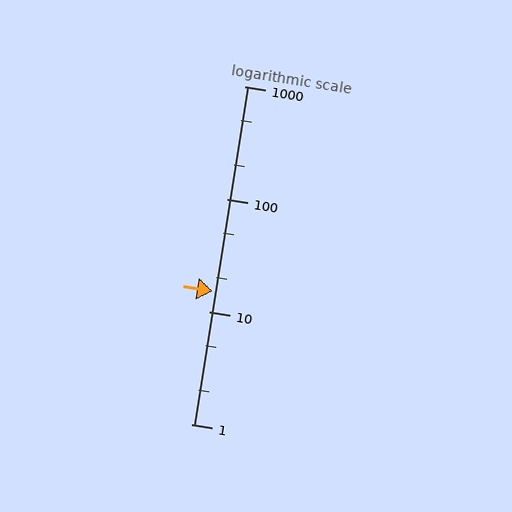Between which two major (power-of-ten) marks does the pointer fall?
The pointer is between 10 and 100.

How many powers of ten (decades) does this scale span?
The scale spans 3 decades, from 1 to 1000.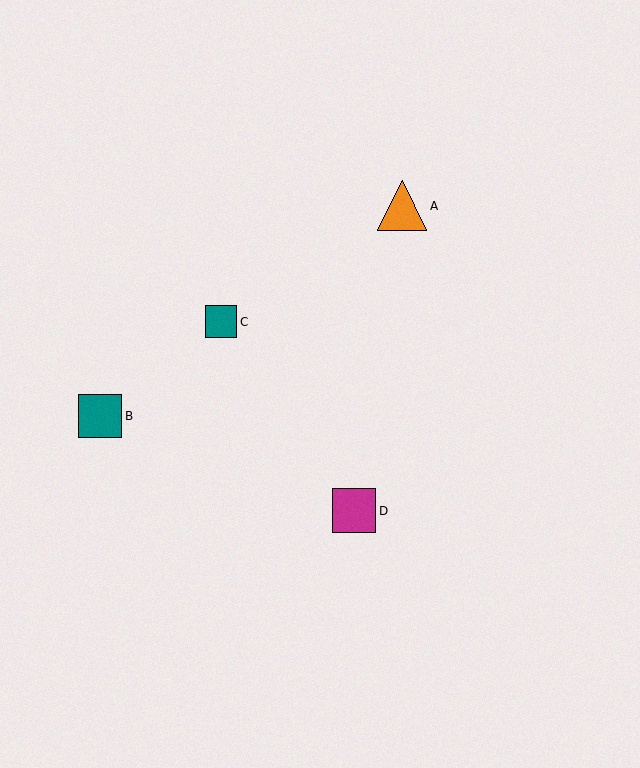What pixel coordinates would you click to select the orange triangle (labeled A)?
Click at (402, 206) to select the orange triangle A.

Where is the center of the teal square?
The center of the teal square is at (100, 416).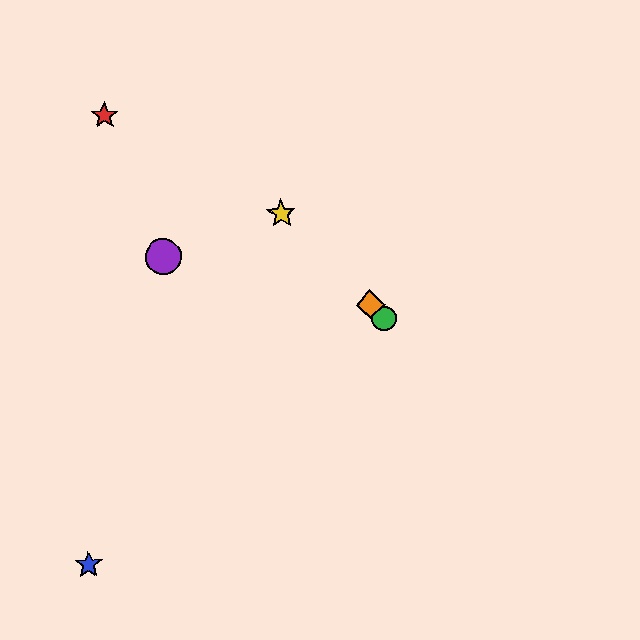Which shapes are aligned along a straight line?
The green circle, the yellow star, the orange diamond are aligned along a straight line.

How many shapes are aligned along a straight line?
3 shapes (the green circle, the yellow star, the orange diamond) are aligned along a straight line.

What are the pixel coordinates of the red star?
The red star is at (104, 116).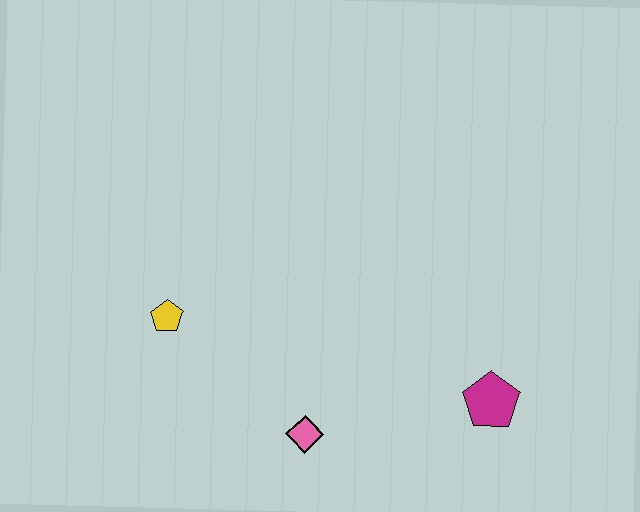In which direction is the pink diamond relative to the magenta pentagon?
The pink diamond is to the left of the magenta pentagon.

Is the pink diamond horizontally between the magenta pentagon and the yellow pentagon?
Yes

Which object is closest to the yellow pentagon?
The pink diamond is closest to the yellow pentagon.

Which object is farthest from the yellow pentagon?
The magenta pentagon is farthest from the yellow pentagon.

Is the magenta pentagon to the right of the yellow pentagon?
Yes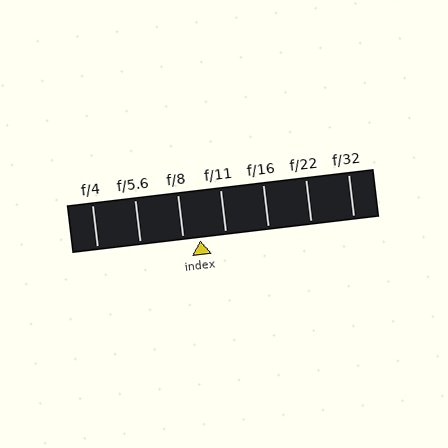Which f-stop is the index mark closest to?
The index mark is closest to f/8.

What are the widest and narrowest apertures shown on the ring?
The widest aperture shown is f/4 and the narrowest is f/32.